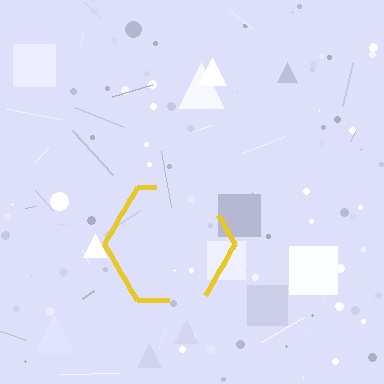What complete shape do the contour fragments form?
The contour fragments form a hexagon.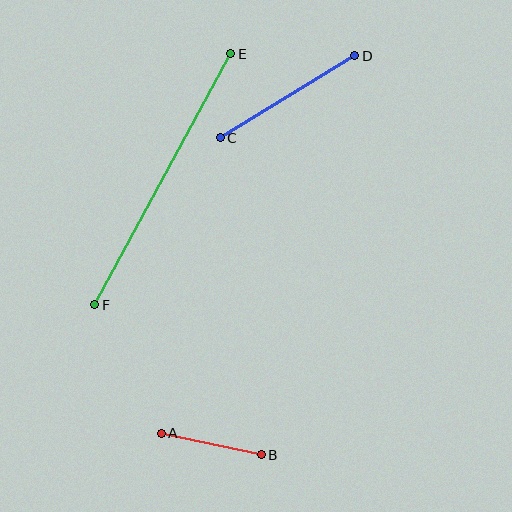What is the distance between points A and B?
The distance is approximately 102 pixels.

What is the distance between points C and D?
The distance is approximately 158 pixels.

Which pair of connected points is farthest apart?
Points E and F are farthest apart.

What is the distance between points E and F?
The distance is approximately 286 pixels.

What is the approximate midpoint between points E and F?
The midpoint is at approximately (163, 179) pixels.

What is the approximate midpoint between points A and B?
The midpoint is at approximately (211, 444) pixels.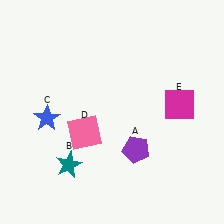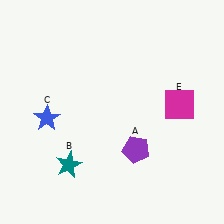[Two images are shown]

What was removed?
The pink square (D) was removed in Image 2.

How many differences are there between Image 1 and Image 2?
There is 1 difference between the two images.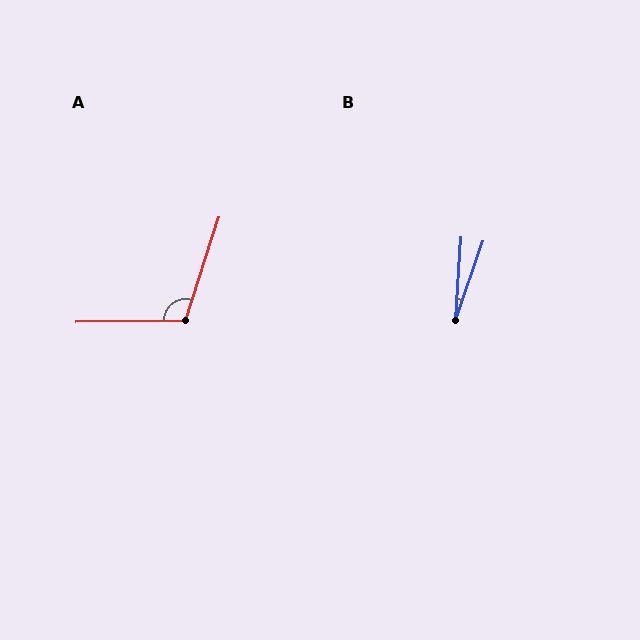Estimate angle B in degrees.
Approximately 15 degrees.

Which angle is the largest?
A, at approximately 109 degrees.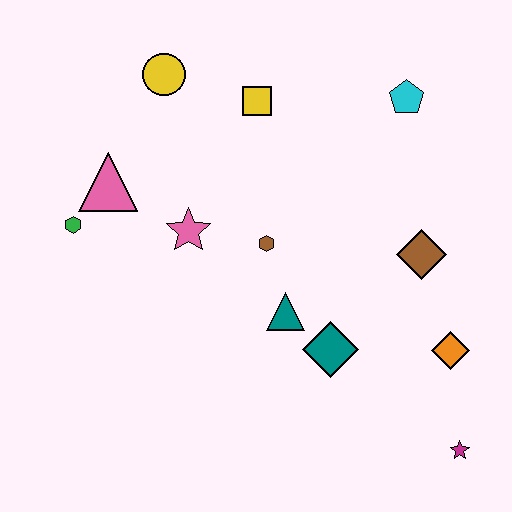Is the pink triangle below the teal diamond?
No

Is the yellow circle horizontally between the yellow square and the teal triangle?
No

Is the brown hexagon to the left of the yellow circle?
No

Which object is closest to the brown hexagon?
The teal triangle is closest to the brown hexagon.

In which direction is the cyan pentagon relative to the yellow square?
The cyan pentagon is to the right of the yellow square.